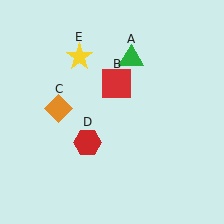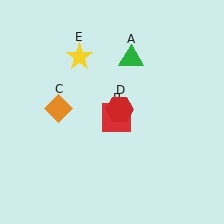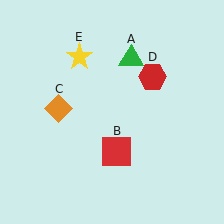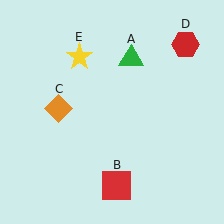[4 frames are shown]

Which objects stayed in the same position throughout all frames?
Green triangle (object A) and orange diamond (object C) and yellow star (object E) remained stationary.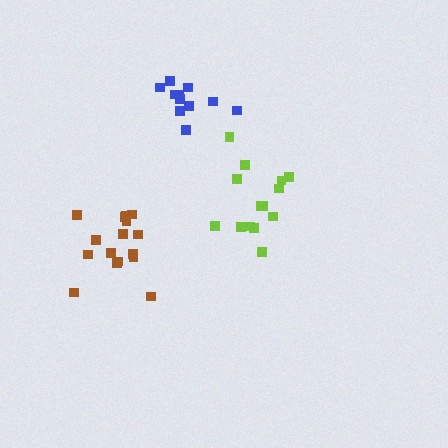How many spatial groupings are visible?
There are 3 spatial groupings.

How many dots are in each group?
Group 1: 14 dots, Group 2: 16 dots, Group 3: 11 dots (41 total).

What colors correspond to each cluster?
The clusters are colored: lime, brown, blue.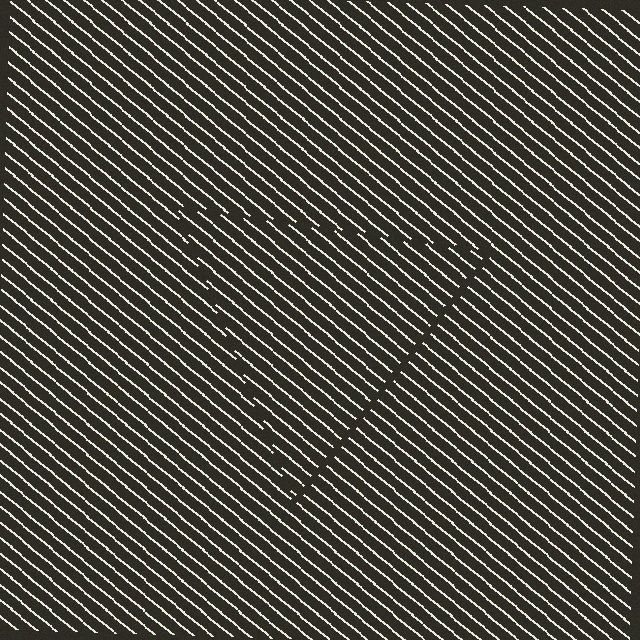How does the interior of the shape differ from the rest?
The interior of the shape contains the same grating, shifted by half a period — the contour is defined by the phase discontinuity where line-ends from the inner and outer gratings abut.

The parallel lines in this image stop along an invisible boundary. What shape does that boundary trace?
An illusory triangle. The interior of the shape contains the same grating, shifted by half a period — the contour is defined by the phase discontinuity where line-ends from the inner and outer gratings abut.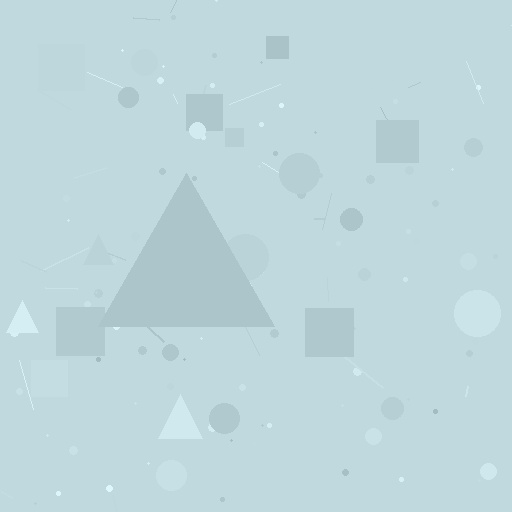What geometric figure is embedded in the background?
A triangle is embedded in the background.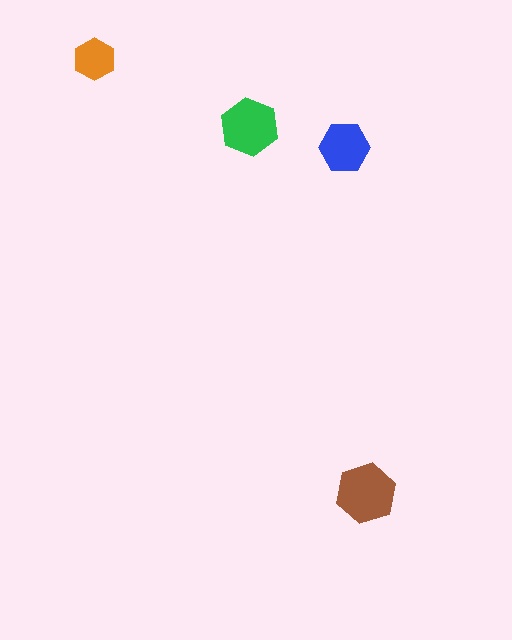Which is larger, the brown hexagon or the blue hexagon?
The brown one.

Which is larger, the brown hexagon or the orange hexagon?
The brown one.